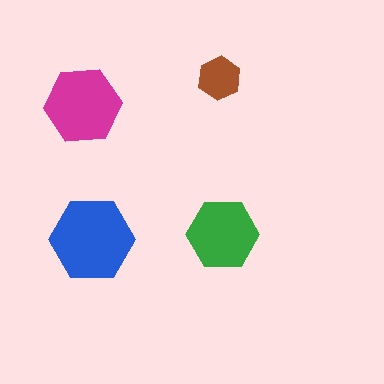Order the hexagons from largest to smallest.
the blue one, the magenta one, the green one, the brown one.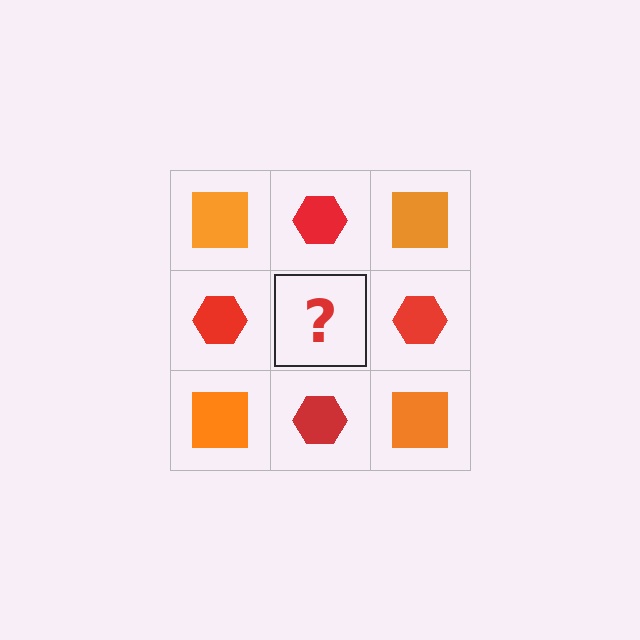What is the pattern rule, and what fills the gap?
The rule is that it alternates orange square and red hexagon in a checkerboard pattern. The gap should be filled with an orange square.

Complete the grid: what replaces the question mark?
The question mark should be replaced with an orange square.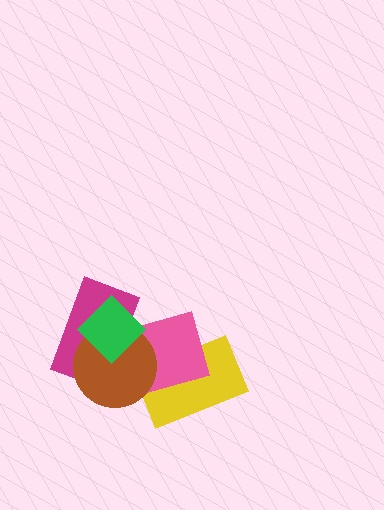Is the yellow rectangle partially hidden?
Yes, it is partially covered by another shape.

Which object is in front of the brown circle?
The green diamond is in front of the brown circle.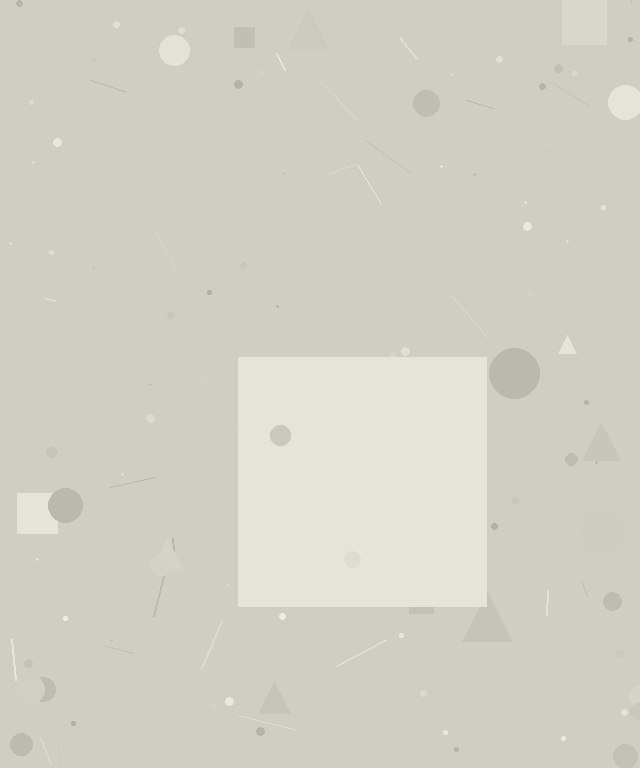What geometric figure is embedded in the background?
A square is embedded in the background.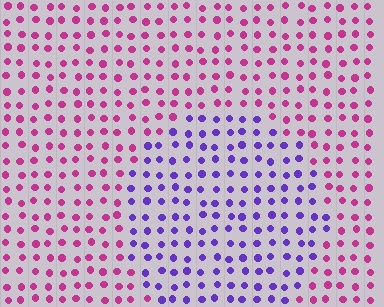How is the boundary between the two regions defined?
The boundary is defined purely by a slight shift in hue (about 60 degrees). Spacing, size, and orientation are identical on both sides.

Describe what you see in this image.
The image is filled with small magenta elements in a uniform arrangement. A circle-shaped region is visible where the elements are tinted to a slightly different hue, forming a subtle color boundary.